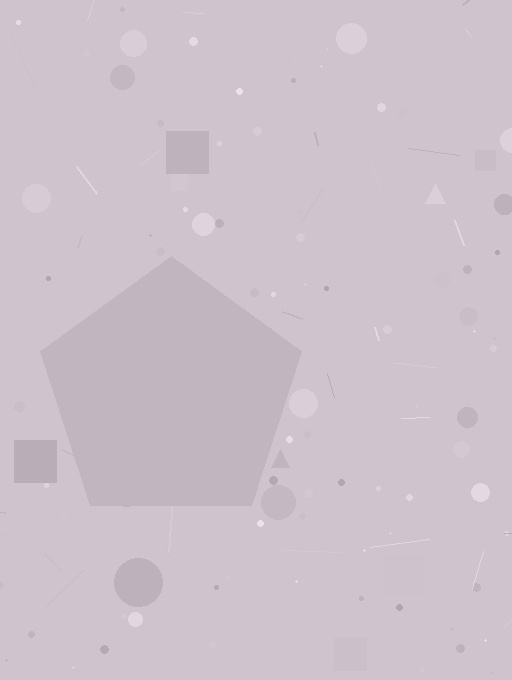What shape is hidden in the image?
A pentagon is hidden in the image.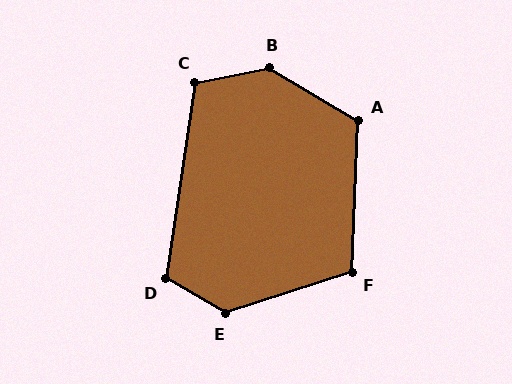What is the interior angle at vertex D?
Approximately 112 degrees (obtuse).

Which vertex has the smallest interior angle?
C, at approximately 110 degrees.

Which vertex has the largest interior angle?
B, at approximately 138 degrees.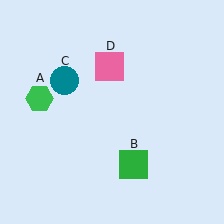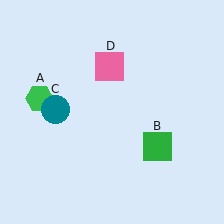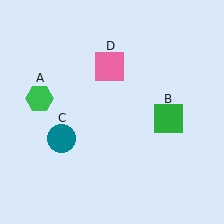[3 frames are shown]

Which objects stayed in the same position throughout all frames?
Green hexagon (object A) and pink square (object D) remained stationary.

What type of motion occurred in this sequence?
The green square (object B), teal circle (object C) rotated counterclockwise around the center of the scene.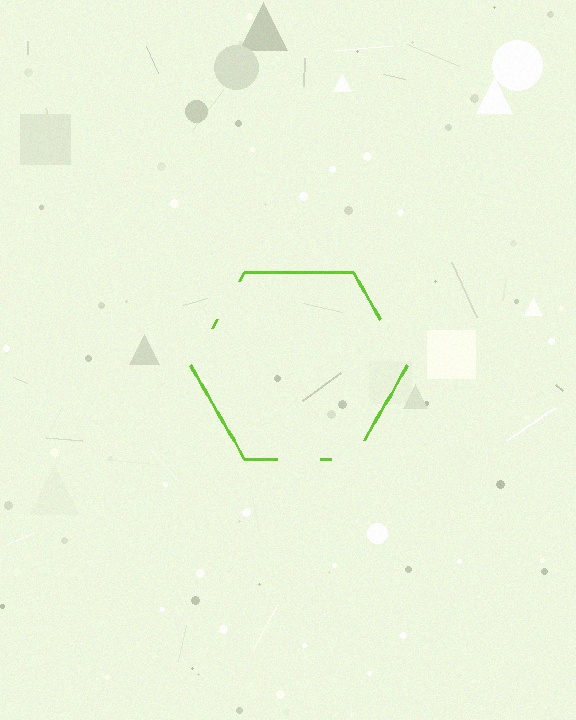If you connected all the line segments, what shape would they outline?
They would outline a hexagon.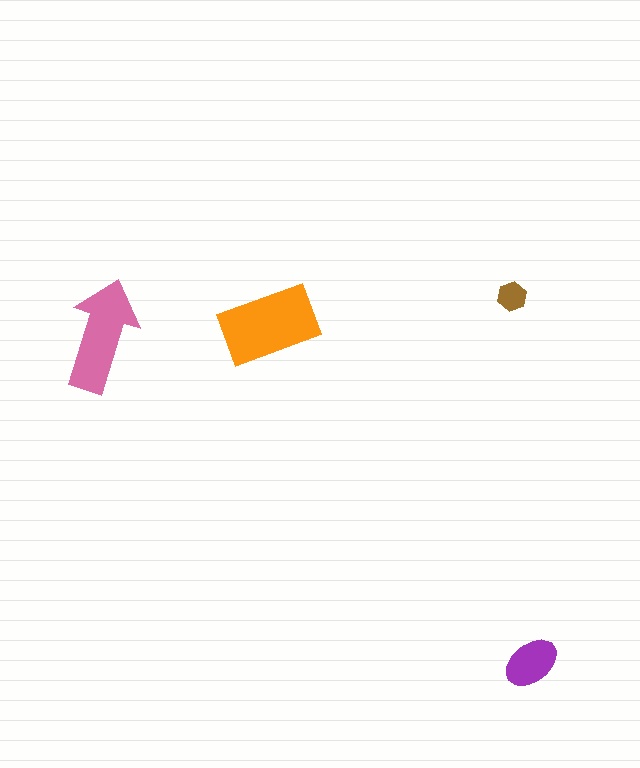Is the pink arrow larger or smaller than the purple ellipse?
Larger.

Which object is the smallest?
The brown hexagon.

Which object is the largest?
The orange rectangle.